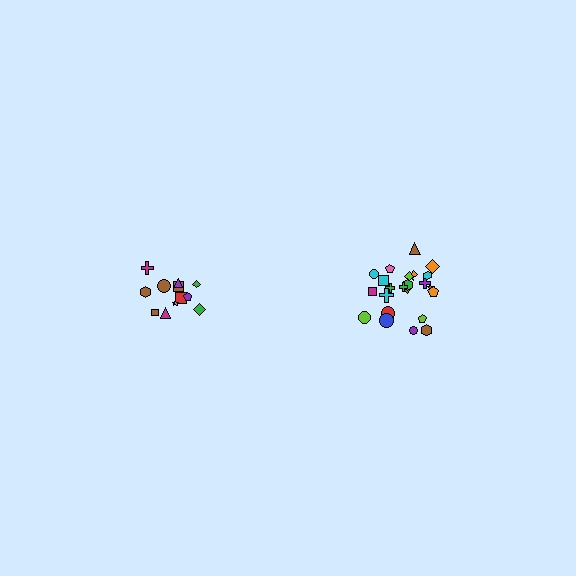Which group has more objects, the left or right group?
The right group.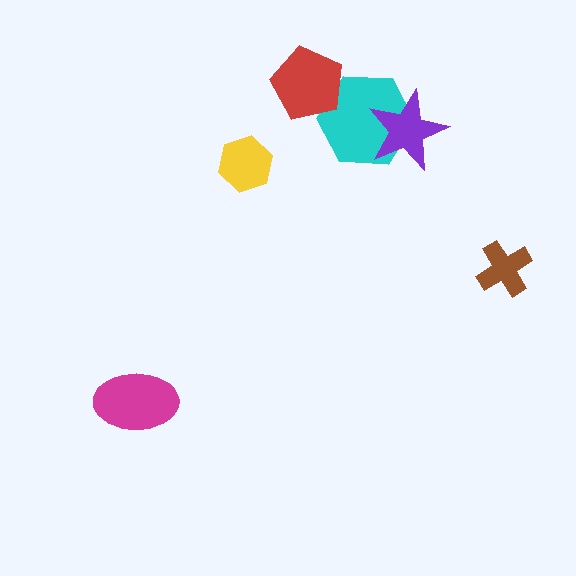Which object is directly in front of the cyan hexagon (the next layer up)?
The purple star is directly in front of the cyan hexagon.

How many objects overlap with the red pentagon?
1 object overlaps with the red pentagon.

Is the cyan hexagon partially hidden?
Yes, it is partially covered by another shape.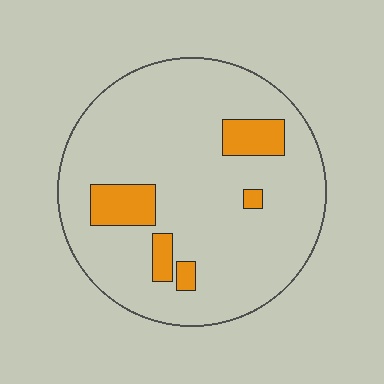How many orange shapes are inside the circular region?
5.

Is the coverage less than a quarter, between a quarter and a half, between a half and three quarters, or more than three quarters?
Less than a quarter.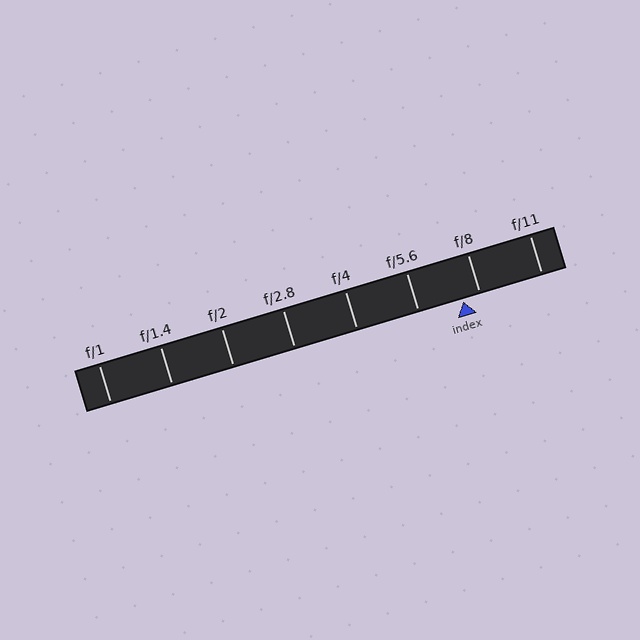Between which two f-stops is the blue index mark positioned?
The index mark is between f/5.6 and f/8.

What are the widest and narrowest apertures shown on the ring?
The widest aperture shown is f/1 and the narrowest is f/11.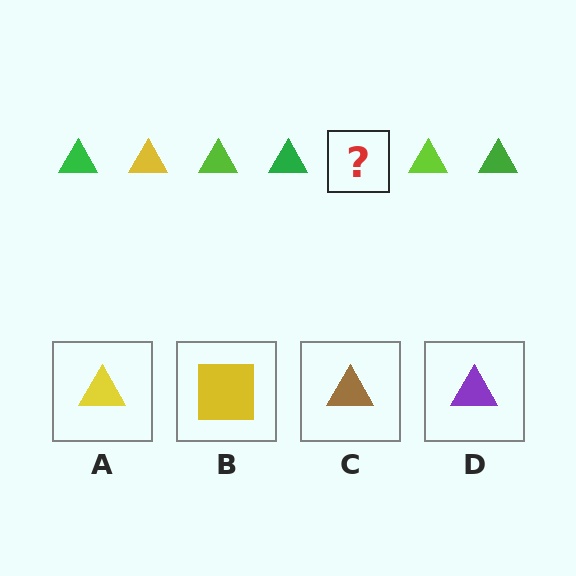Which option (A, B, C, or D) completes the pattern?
A.